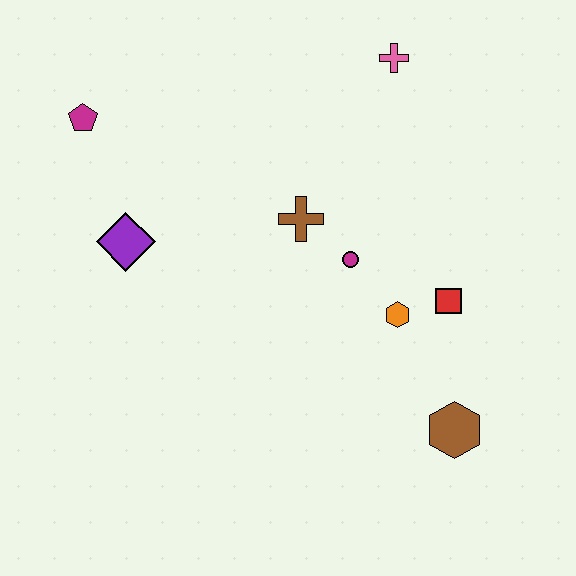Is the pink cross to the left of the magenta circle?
No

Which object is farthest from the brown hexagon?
The magenta pentagon is farthest from the brown hexagon.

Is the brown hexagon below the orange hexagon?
Yes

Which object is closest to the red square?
The orange hexagon is closest to the red square.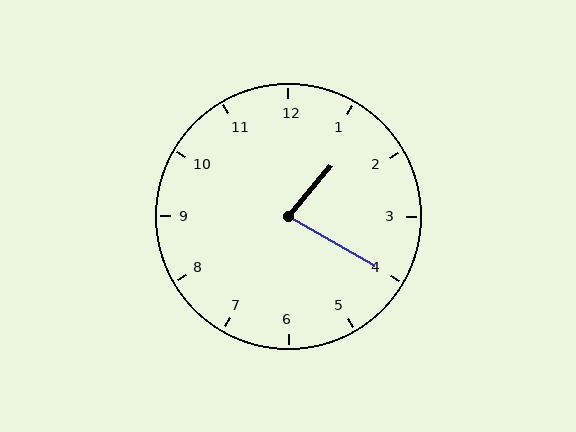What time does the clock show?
1:20.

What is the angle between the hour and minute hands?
Approximately 80 degrees.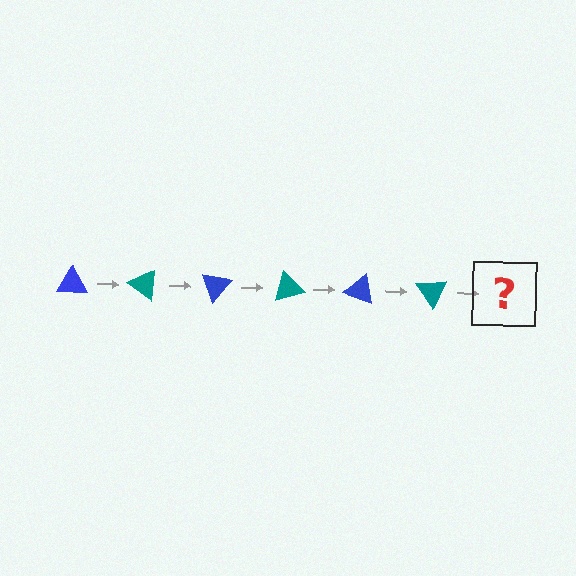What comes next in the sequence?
The next element should be a blue triangle, rotated 210 degrees from the start.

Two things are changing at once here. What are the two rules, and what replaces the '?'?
The two rules are that it rotates 35 degrees each step and the color cycles through blue and teal. The '?' should be a blue triangle, rotated 210 degrees from the start.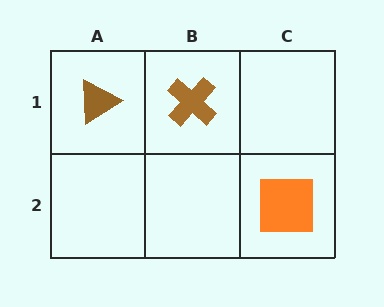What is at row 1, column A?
A brown triangle.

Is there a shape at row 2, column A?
No, that cell is empty.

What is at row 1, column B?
A brown cross.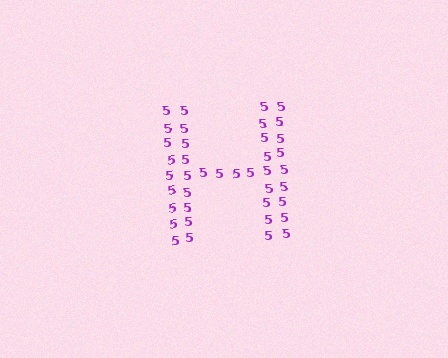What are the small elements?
The small elements are digit 5's.